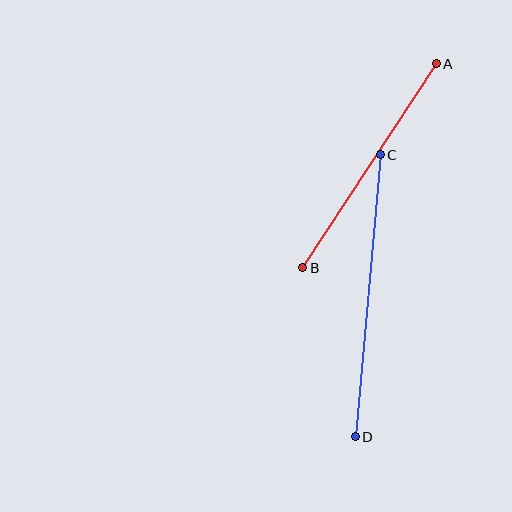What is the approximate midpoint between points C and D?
The midpoint is at approximately (368, 296) pixels.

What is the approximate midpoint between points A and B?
The midpoint is at approximately (369, 165) pixels.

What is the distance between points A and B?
The distance is approximately 244 pixels.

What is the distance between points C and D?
The distance is approximately 283 pixels.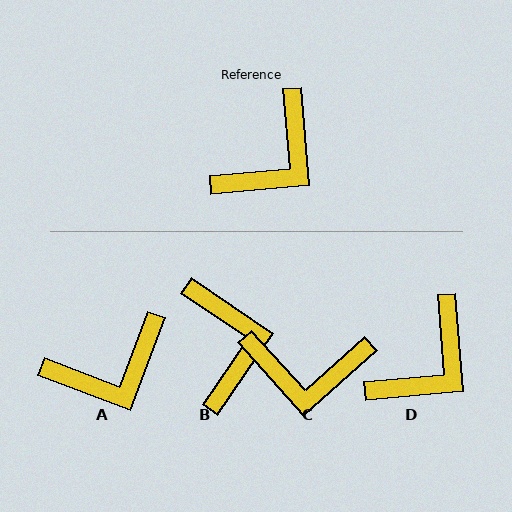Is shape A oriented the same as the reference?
No, it is off by about 25 degrees.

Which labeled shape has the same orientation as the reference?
D.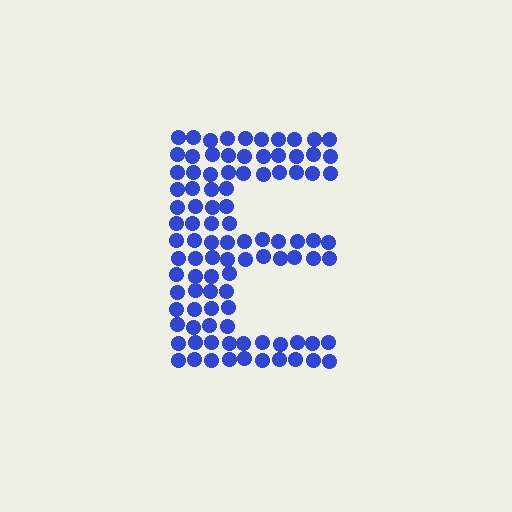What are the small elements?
The small elements are circles.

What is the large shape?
The large shape is the letter E.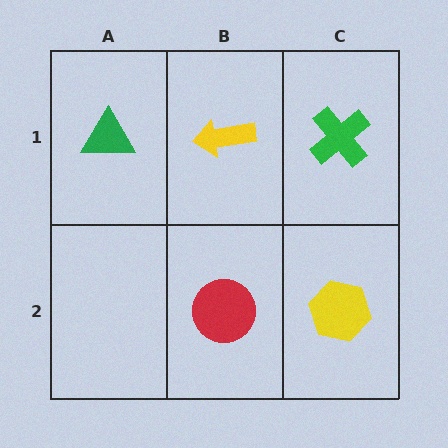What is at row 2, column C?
A yellow hexagon.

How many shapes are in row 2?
2 shapes.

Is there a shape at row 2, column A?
No, that cell is empty.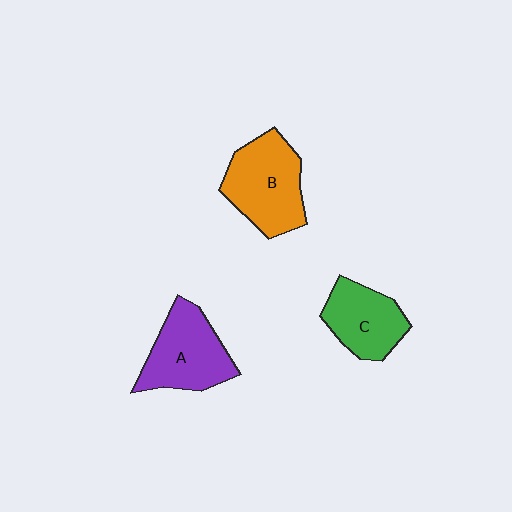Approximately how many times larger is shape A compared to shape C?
Approximately 1.2 times.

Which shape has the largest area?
Shape B (orange).